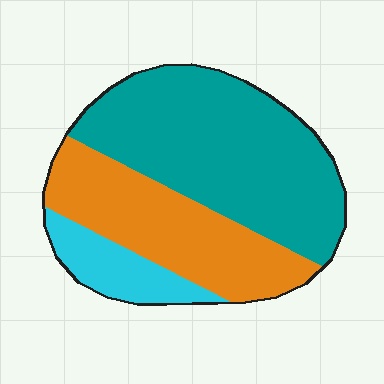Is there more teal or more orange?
Teal.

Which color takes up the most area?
Teal, at roughly 55%.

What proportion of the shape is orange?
Orange takes up about one third (1/3) of the shape.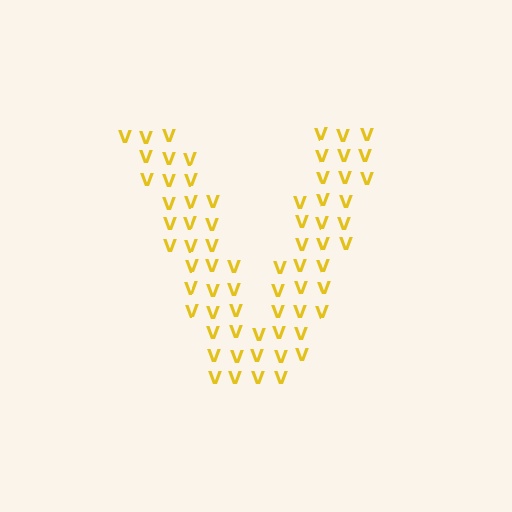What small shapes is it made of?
It is made of small letter V's.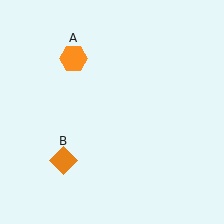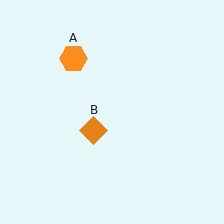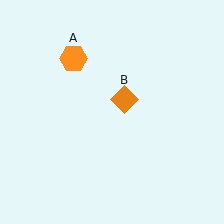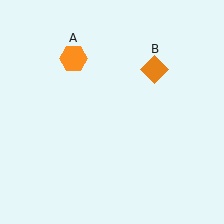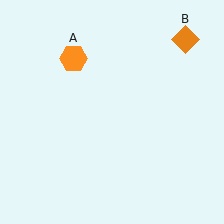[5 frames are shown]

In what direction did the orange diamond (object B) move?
The orange diamond (object B) moved up and to the right.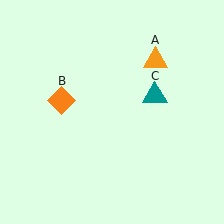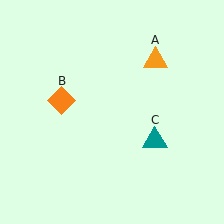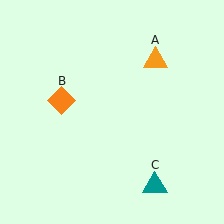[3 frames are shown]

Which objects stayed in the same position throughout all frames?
Orange triangle (object A) and orange diamond (object B) remained stationary.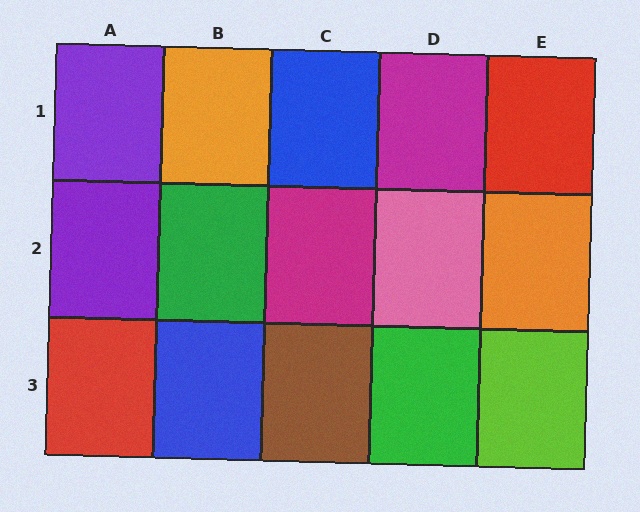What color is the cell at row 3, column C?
Brown.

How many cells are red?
2 cells are red.